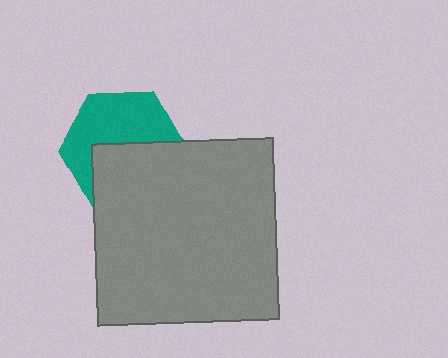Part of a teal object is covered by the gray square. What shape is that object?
It is a hexagon.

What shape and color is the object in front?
The object in front is a gray square.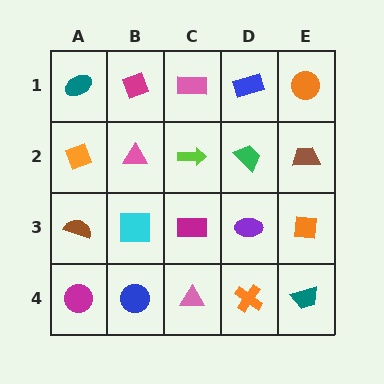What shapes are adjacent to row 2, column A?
A teal ellipse (row 1, column A), a brown semicircle (row 3, column A), a pink triangle (row 2, column B).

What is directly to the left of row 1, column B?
A teal ellipse.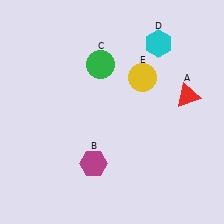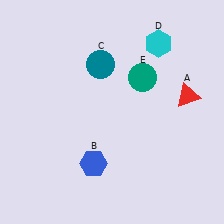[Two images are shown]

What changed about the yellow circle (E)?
In Image 1, E is yellow. In Image 2, it changed to teal.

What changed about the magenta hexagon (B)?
In Image 1, B is magenta. In Image 2, it changed to blue.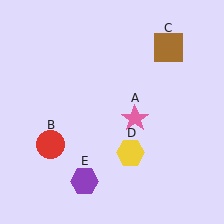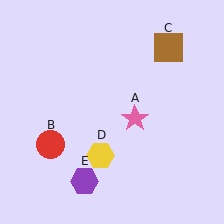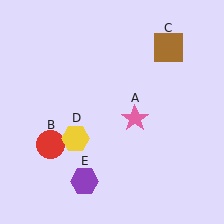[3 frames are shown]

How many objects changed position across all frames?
1 object changed position: yellow hexagon (object D).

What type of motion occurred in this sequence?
The yellow hexagon (object D) rotated clockwise around the center of the scene.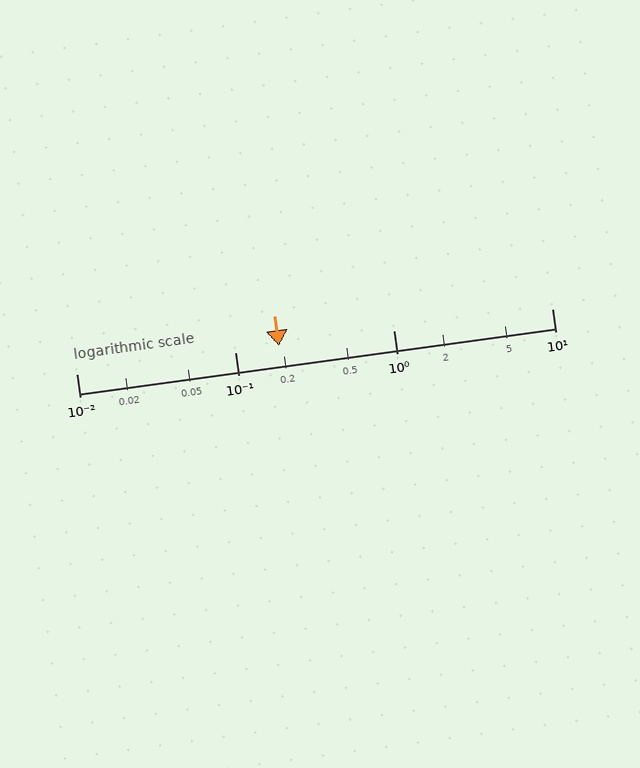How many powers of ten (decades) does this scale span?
The scale spans 3 decades, from 0.01 to 10.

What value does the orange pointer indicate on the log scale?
The pointer indicates approximately 0.19.